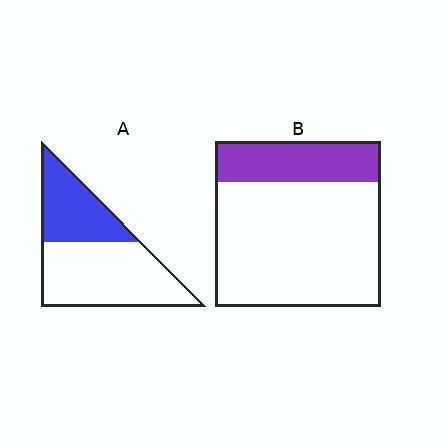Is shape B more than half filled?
No.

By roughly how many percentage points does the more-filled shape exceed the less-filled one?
By roughly 15 percentage points (A over B).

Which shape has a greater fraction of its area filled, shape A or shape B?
Shape A.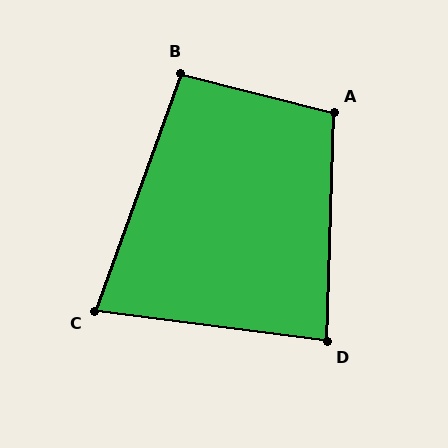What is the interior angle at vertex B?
Approximately 96 degrees (obtuse).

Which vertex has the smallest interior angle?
C, at approximately 77 degrees.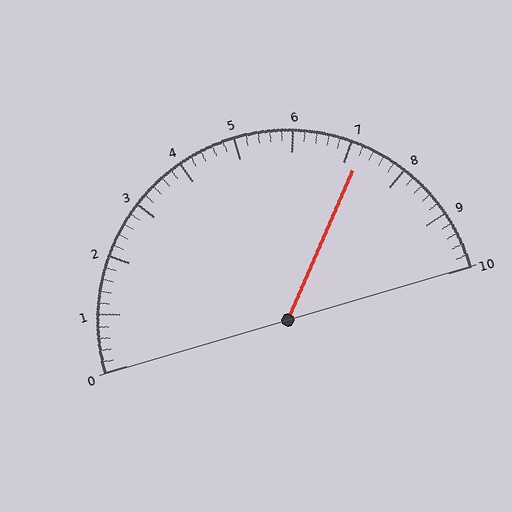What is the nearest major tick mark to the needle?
The nearest major tick mark is 7.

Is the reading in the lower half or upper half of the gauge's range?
The reading is in the upper half of the range (0 to 10).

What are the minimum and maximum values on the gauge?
The gauge ranges from 0 to 10.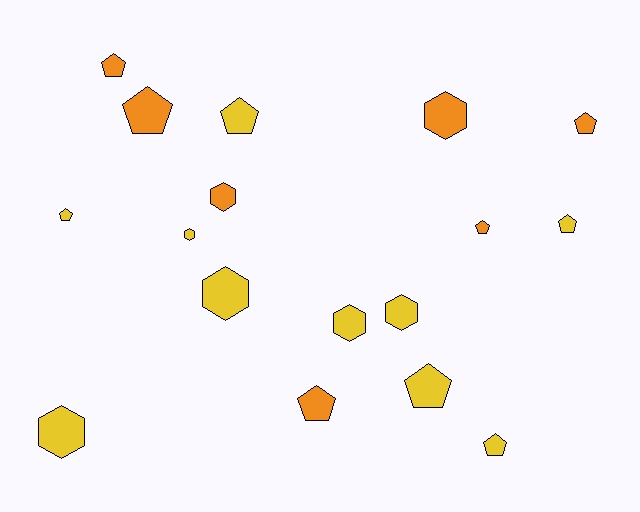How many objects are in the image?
There are 17 objects.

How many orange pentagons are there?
There are 5 orange pentagons.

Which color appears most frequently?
Yellow, with 10 objects.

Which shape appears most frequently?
Pentagon, with 10 objects.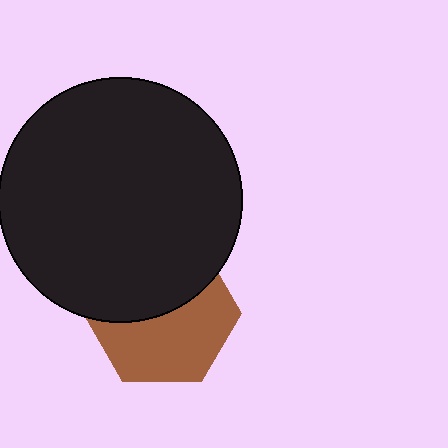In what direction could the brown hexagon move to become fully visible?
The brown hexagon could move down. That would shift it out from behind the black circle entirely.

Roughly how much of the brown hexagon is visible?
About half of it is visible (roughly 54%).